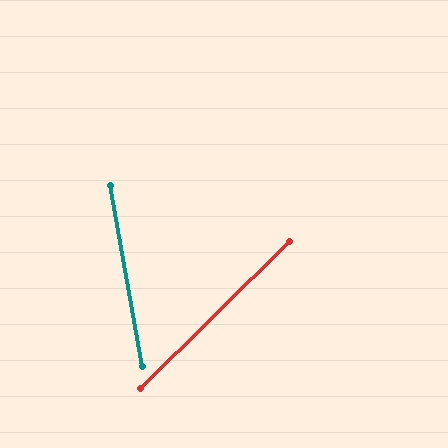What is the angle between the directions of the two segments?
Approximately 56 degrees.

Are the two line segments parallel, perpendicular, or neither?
Neither parallel nor perpendicular — they differ by about 56°.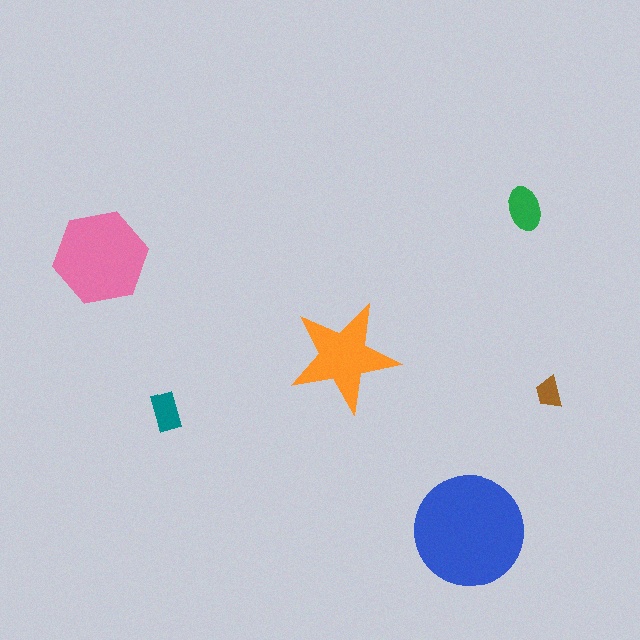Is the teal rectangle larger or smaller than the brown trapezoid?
Larger.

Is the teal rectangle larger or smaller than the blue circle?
Smaller.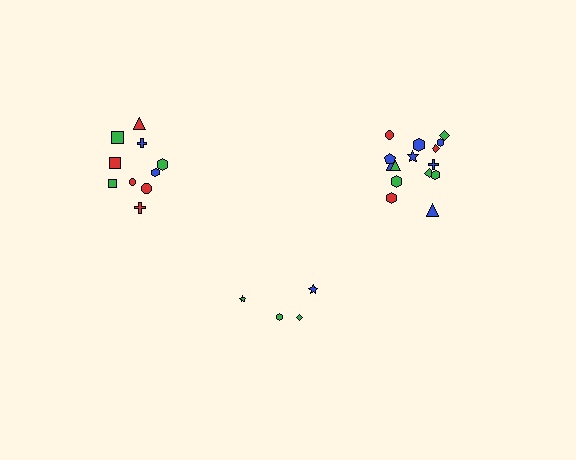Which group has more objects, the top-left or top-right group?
The top-right group.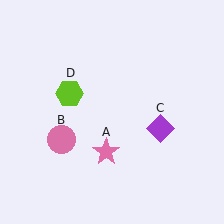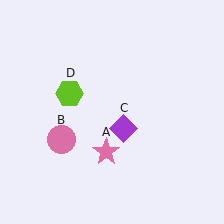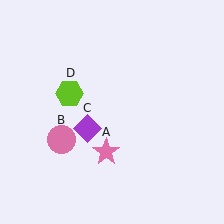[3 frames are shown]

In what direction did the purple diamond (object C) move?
The purple diamond (object C) moved left.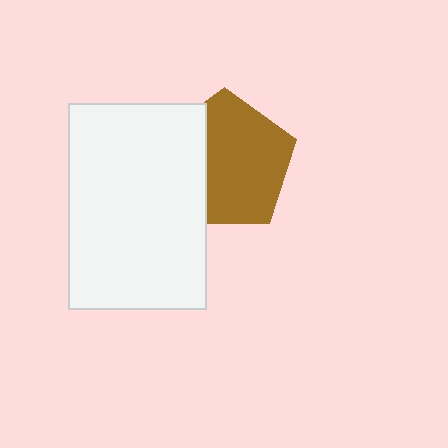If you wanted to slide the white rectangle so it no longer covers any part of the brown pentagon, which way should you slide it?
Slide it left — that is the most direct way to separate the two shapes.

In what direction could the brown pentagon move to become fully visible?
The brown pentagon could move right. That would shift it out from behind the white rectangle entirely.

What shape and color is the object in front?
The object in front is a white rectangle.